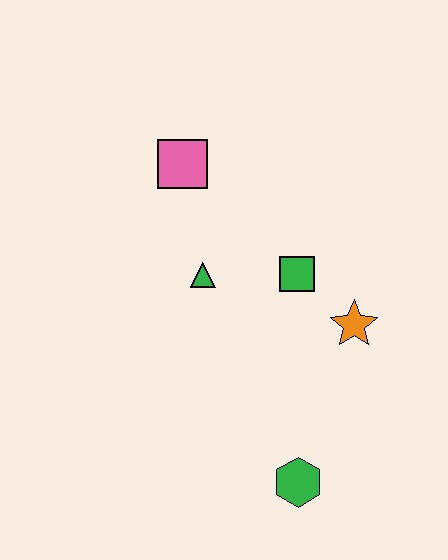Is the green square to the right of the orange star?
No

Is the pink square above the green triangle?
Yes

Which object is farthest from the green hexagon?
The pink square is farthest from the green hexagon.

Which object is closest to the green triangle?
The green square is closest to the green triangle.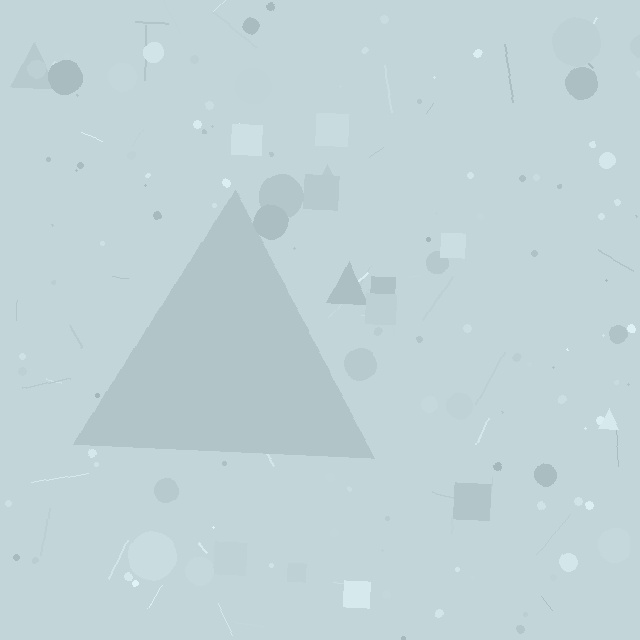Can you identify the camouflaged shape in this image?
The camouflaged shape is a triangle.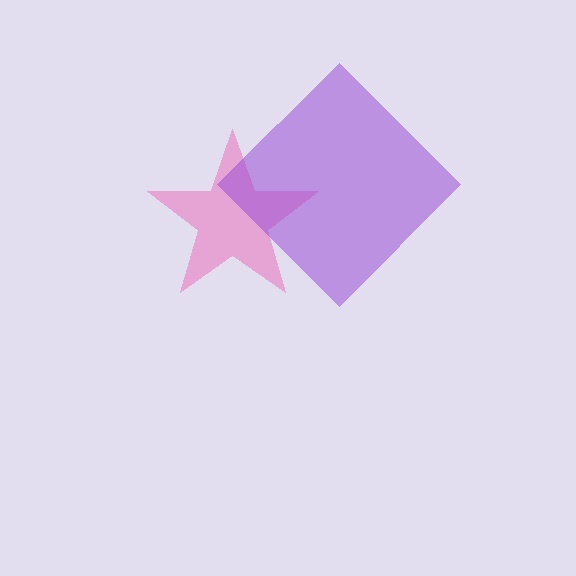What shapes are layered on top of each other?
The layered shapes are: a pink star, a purple diamond.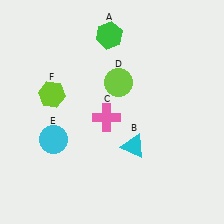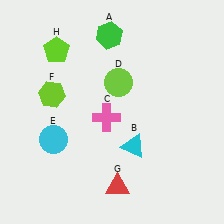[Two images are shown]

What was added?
A red triangle (G), a lime pentagon (H) were added in Image 2.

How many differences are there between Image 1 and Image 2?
There are 2 differences between the two images.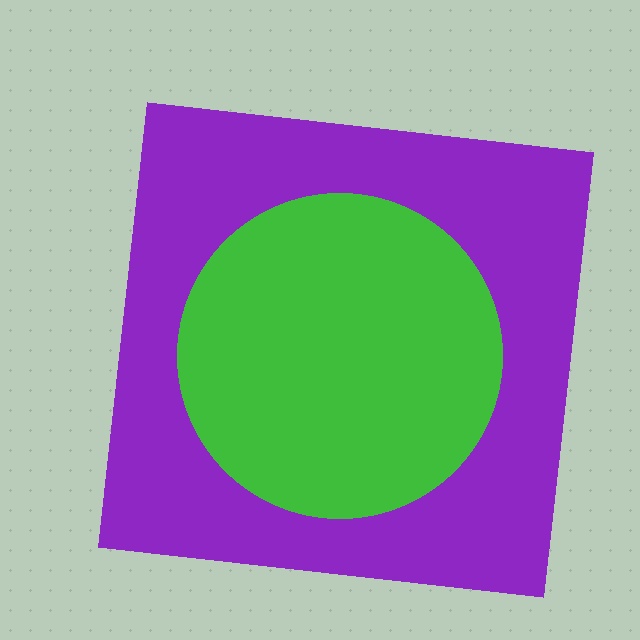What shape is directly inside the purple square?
The green circle.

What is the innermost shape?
The green circle.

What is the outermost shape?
The purple square.